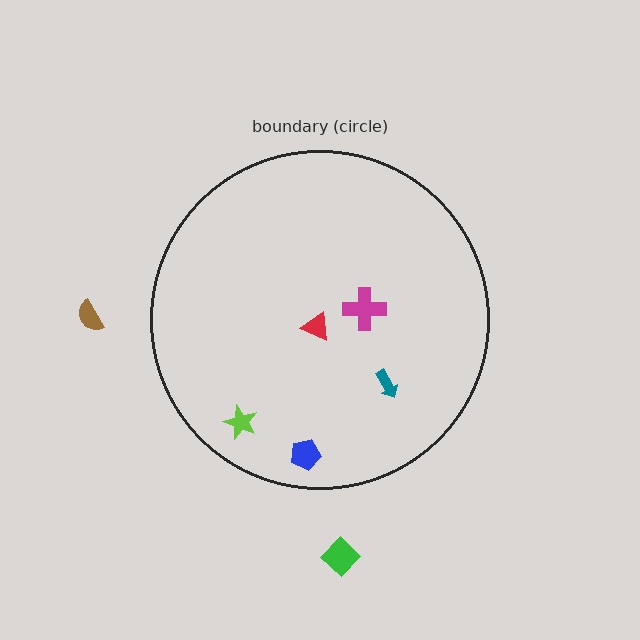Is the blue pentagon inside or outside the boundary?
Inside.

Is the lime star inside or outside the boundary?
Inside.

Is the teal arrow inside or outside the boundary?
Inside.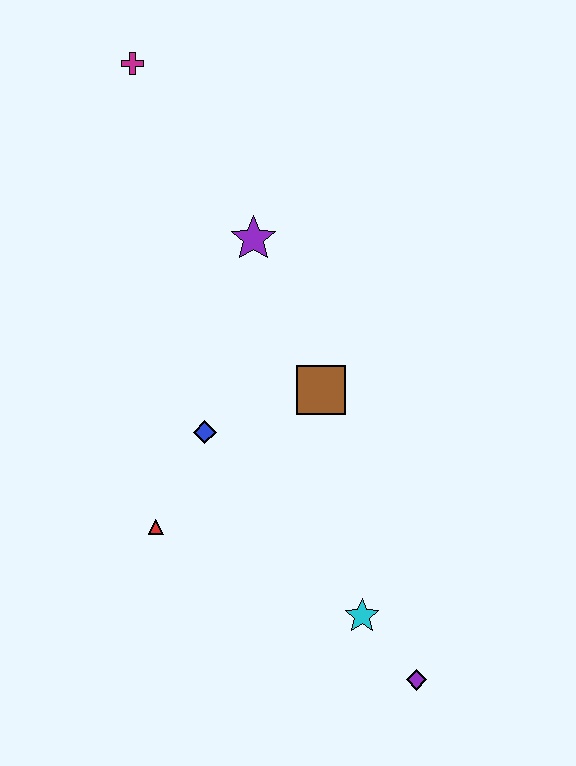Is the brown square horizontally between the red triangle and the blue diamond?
No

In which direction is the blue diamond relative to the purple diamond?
The blue diamond is above the purple diamond.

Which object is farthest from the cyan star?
The magenta cross is farthest from the cyan star.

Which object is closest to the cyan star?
The purple diamond is closest to the cyan star.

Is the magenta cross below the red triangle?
No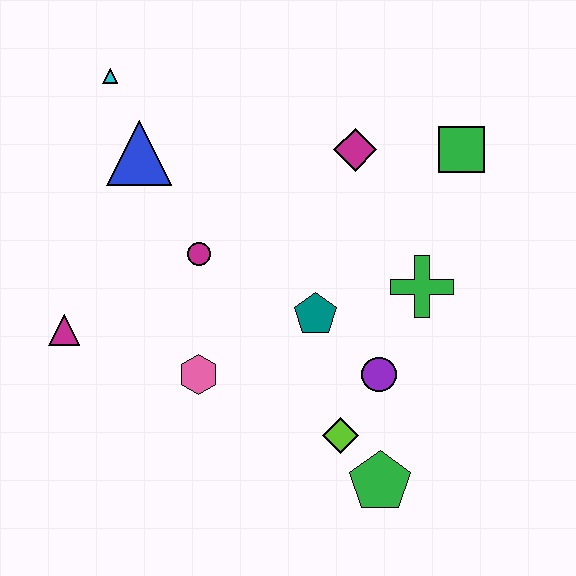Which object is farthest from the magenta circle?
The green pentagon is farthest from the magenta circle.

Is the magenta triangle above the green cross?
No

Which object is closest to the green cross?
The purple circle is closest to the green cross.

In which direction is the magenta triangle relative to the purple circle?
The magenta triangle is to the left of the purple circle.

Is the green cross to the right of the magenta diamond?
Yes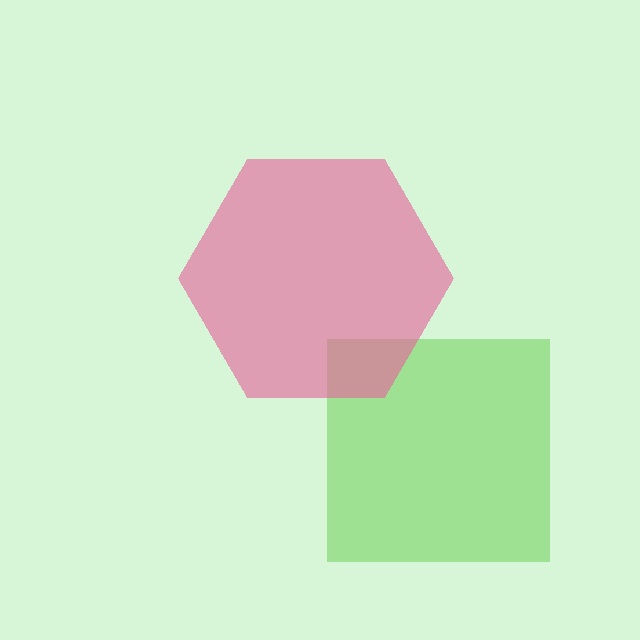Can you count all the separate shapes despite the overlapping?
Yes, there are 2 separate shapes.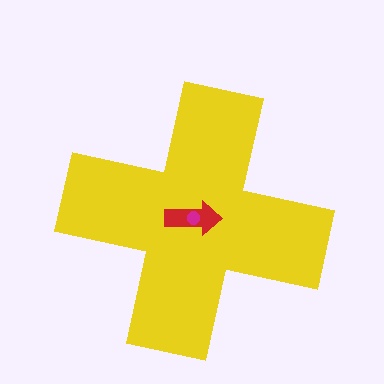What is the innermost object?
The magenta circle.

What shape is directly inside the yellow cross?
The red arrow.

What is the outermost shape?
The yellow cross.